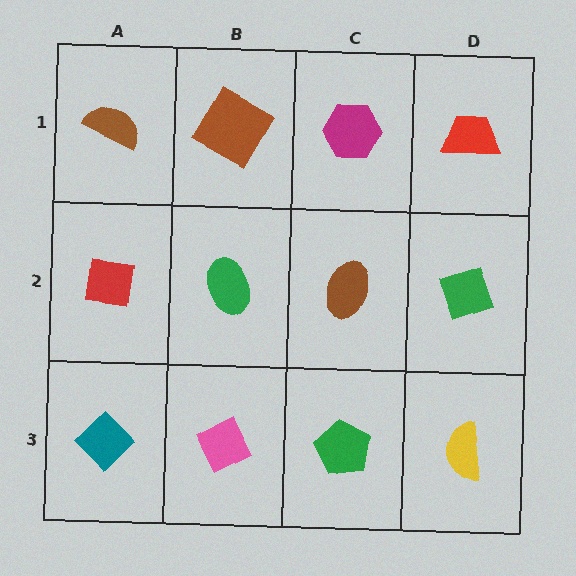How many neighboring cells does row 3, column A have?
2.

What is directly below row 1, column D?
A green diamond.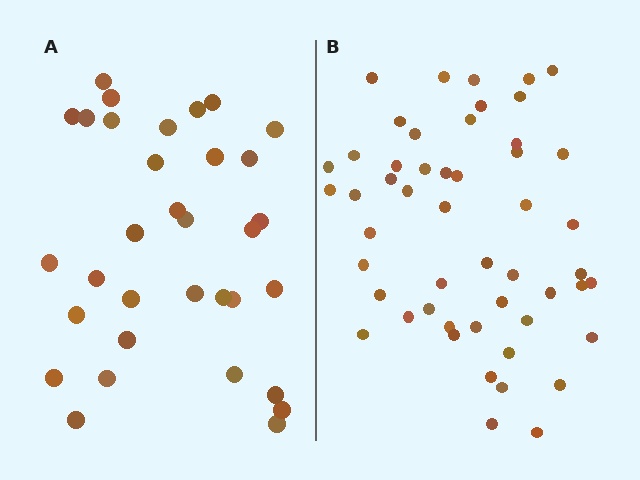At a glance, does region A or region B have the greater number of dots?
Region B (the right region) has more dots.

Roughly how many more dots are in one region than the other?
Region B has approximately 20 more dots than region A.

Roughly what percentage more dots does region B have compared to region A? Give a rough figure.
About 55% more.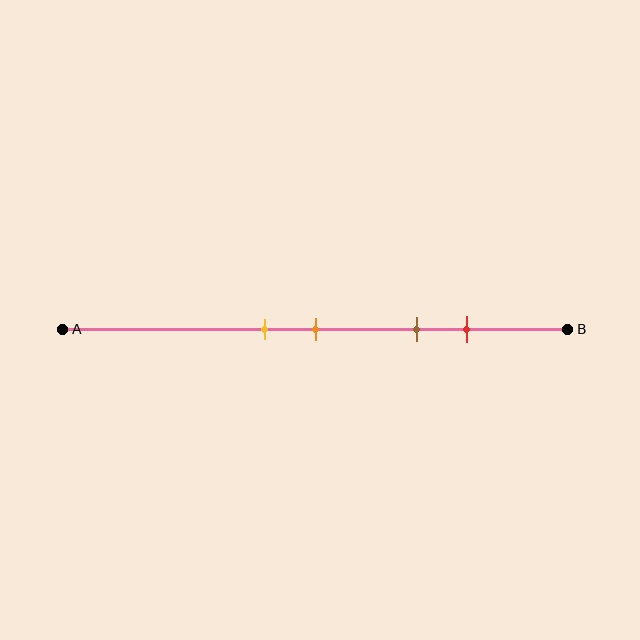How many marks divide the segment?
There are 4 marks dividing the segment.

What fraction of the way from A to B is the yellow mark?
The yellow mark is approximately 40% (0.4) of the way from A to B.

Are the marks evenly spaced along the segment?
No, the marks are not evenly spaced.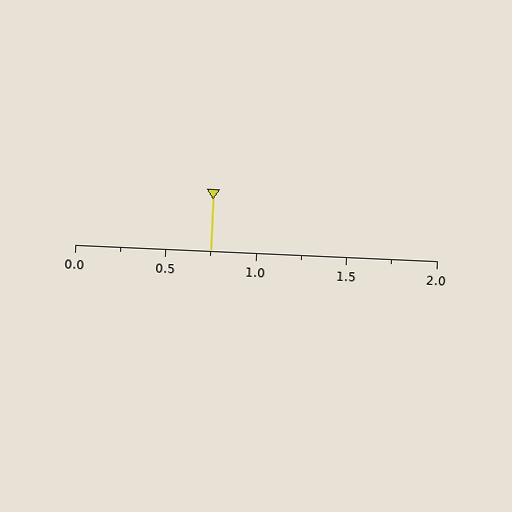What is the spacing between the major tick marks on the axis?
The major ticks are spaced 0.5 apart.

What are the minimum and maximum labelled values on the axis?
The axis runs from 0.0 to 2.0.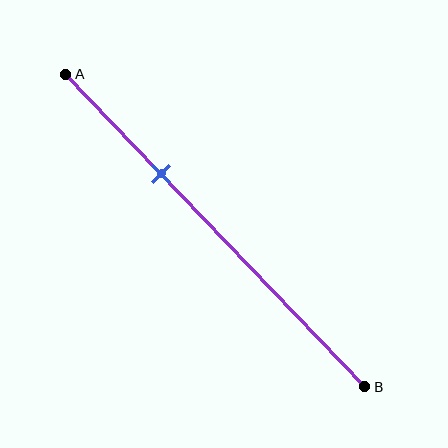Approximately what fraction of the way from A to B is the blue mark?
The blue mark is approximately 30% of the way from A to B.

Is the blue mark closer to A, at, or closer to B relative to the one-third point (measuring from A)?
The blue mark is approximately at the one-third point of segment AB.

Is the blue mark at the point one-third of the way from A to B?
Yes, the mark is approximately at the one-third point.